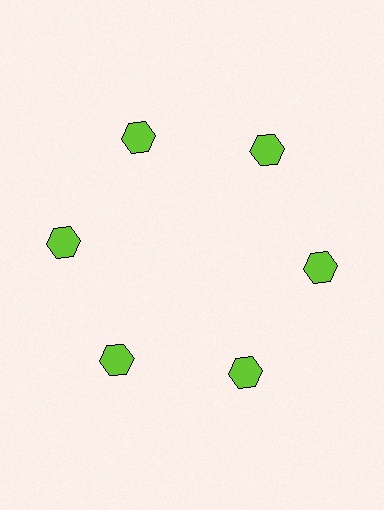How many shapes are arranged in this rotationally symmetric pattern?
There are 6 shapes, arranged in 6 groups of 1.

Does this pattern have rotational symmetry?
Yes, this pattern has 6-fold rotational symmetry. It looks the same after rotating 60 degrees around the center.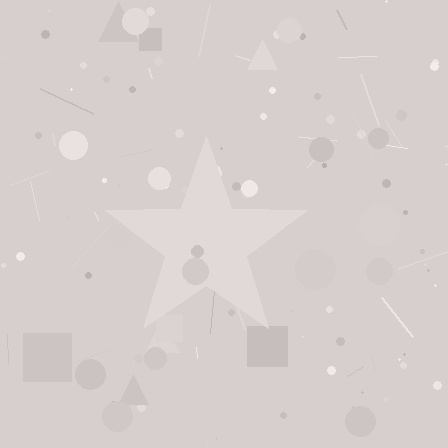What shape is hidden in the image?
A star is hidden in the image.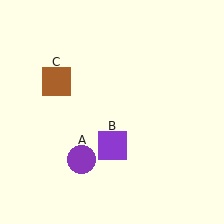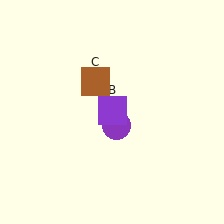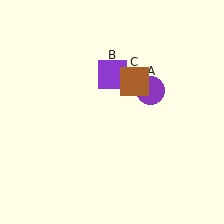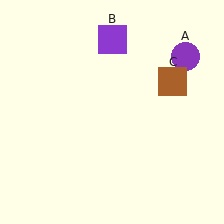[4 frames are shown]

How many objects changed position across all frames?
3 objects changed position: purple circle (object A), purple square (object B), brown square (object C).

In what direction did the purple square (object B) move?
The purple square (object B) moved up.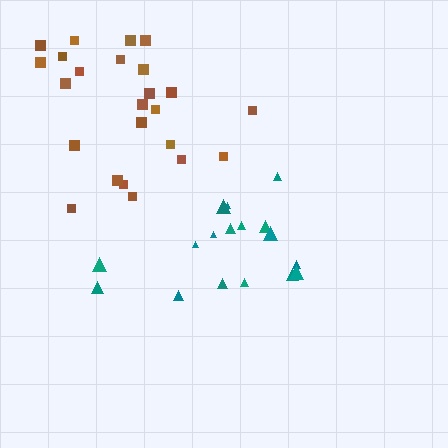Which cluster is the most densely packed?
Brown.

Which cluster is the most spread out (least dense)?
Teal.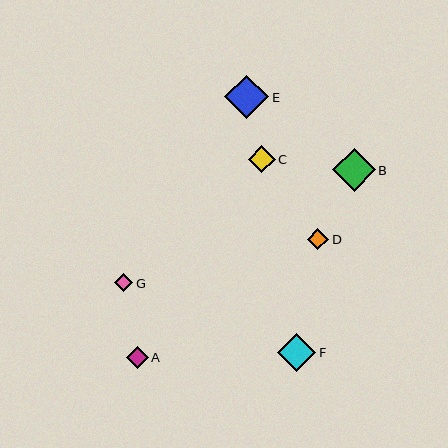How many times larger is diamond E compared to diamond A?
Diamond E is approximately 2.0 times the size of diamond A.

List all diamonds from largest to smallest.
From largest to smallest: E, B, F, C, A, D, G.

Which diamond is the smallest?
Diamond G is the smallest with a size of approximately 18 pixels.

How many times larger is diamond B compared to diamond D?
Diamond B is approximately 2.0 times the size of diamond D.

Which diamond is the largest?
Diamond E is the largest with a size of approximately 44 pixels.